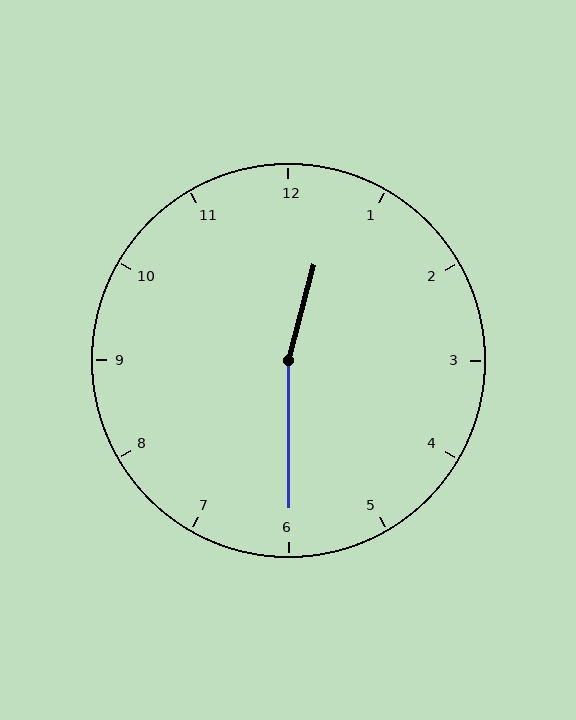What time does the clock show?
12:30.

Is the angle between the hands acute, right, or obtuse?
It is obtuse.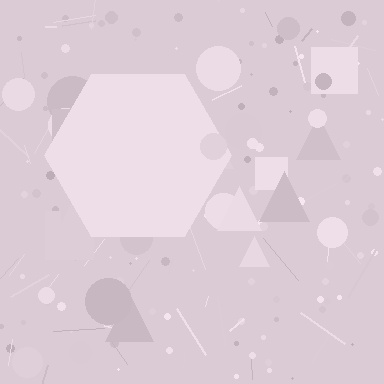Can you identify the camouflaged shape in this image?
The camouflaged shape is a hexagon.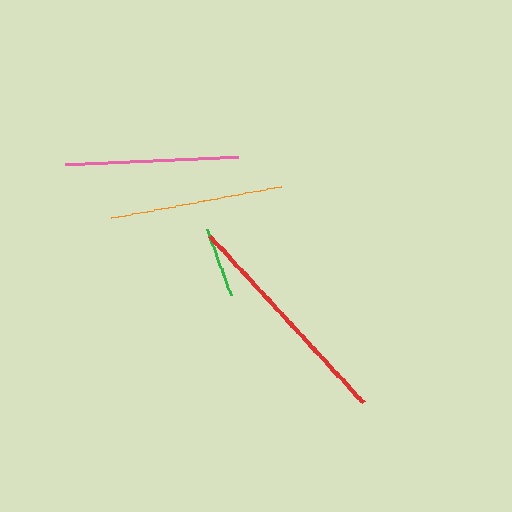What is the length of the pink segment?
The pink segment is approximately 172 pixels long.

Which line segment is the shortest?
The green line is the shortest at approximately 70 pixels.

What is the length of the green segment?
The green segment is approximately 70 pixels long.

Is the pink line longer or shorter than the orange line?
The orange line is longer than the pink line.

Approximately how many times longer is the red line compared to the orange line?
The red line is approximately 1.3 times the length of the orange line.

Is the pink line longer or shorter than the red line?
The red line is longer than the pink line.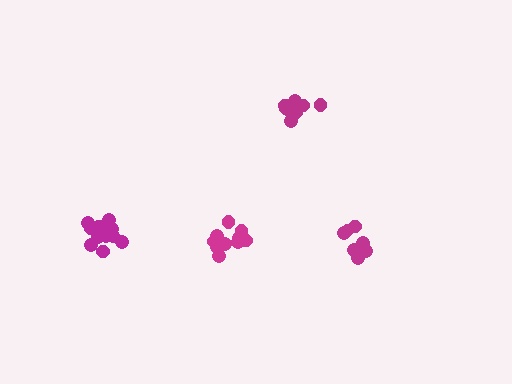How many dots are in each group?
Group 1: 12 dots, Group 2: 12 dots, Group 3: 8 dots, Group 4: 7 dots (39 total).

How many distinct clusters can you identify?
There are 4 distinct clusters.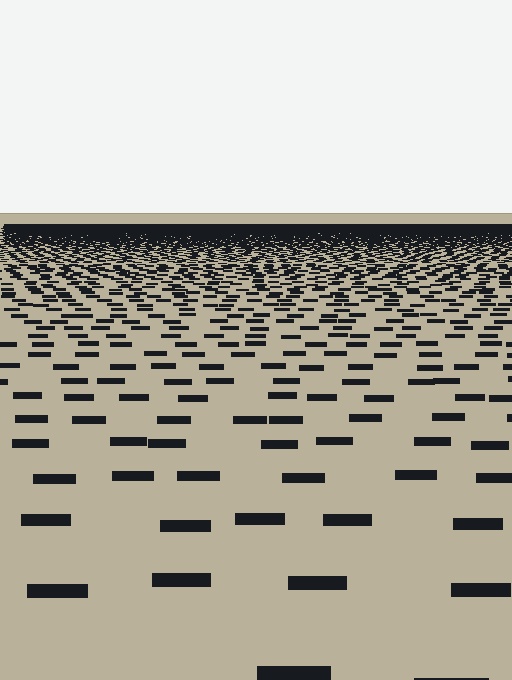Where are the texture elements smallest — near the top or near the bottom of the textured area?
Near the top.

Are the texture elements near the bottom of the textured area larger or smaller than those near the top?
Larger. Near the bottom, elements are closer to the viewer and appear at a bigger on-screen size.